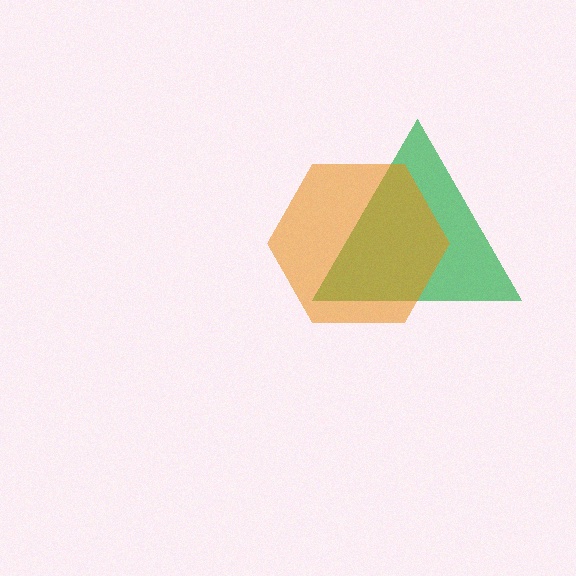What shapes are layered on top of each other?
The layered shapes are: a green triangle, an orange hexagon.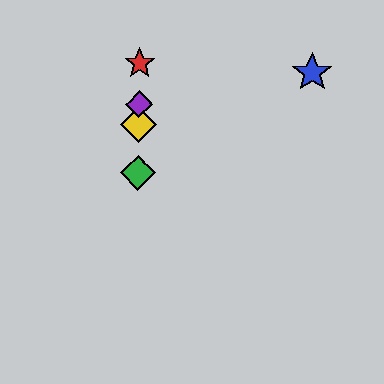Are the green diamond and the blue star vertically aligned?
No, the green diamond is at x≈138 and the blue star is at x≈312.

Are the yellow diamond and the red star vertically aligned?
Yes, both are at x≈139.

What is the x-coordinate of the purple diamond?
The purple diamond is at x≈139.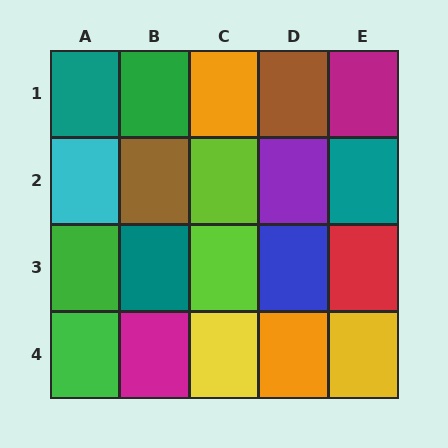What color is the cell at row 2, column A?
Cyan.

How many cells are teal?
3 cells are teal.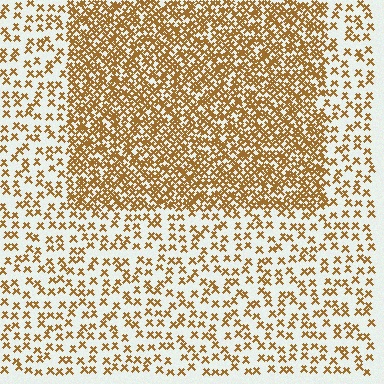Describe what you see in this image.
The image contains small brown elements arranged at two different densities. A rectangle-shaped region is visible where the elements are more densely packed than the surrounding area.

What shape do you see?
I see a rectangle.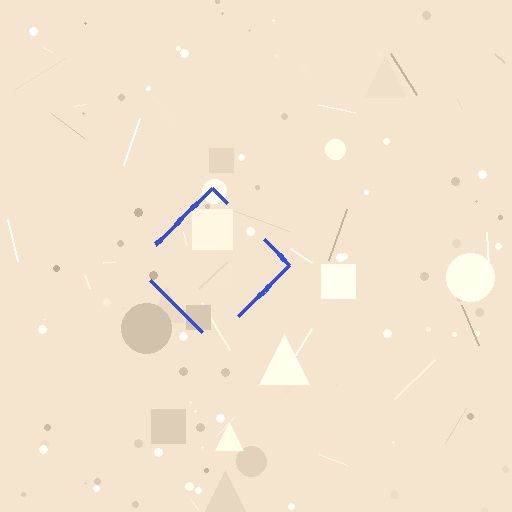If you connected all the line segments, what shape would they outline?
They would outline a diamond.